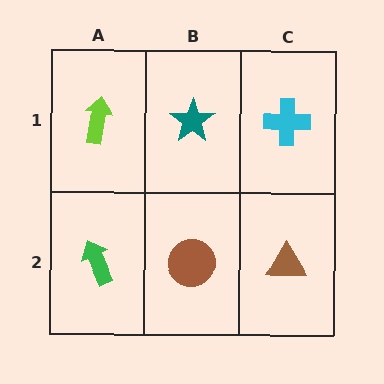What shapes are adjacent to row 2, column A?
A lime arrow (row 1, column A), a brown circle (row 2, column B).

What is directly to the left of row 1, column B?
A lime arrow.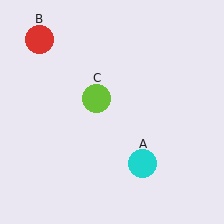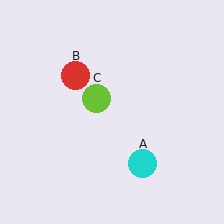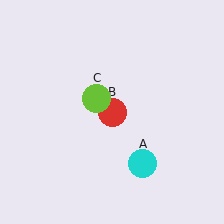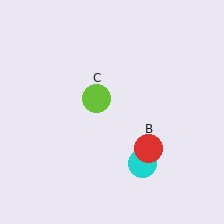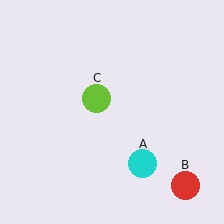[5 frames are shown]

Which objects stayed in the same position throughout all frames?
Cyan circle (object A) and lime circle (object C) remained stationary.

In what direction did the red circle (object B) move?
The red circle (object B) moved down and to the right.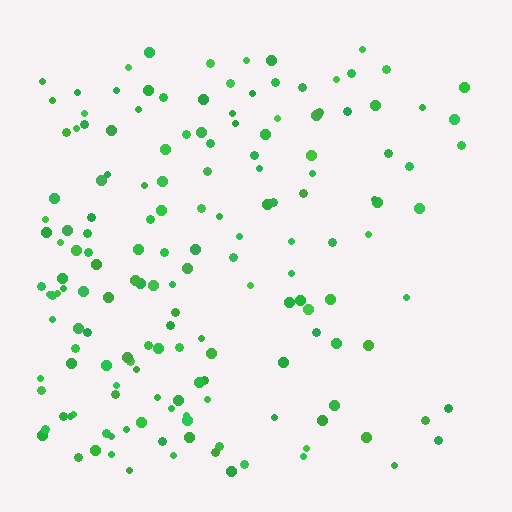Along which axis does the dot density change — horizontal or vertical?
Horizontal.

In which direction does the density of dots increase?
From right to left, with the left side densest.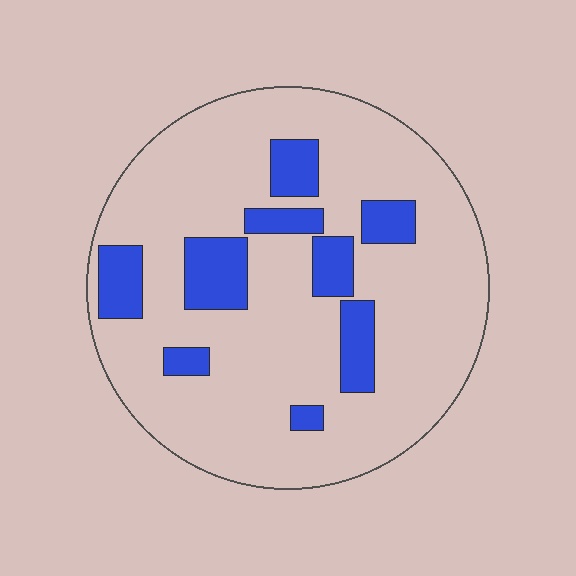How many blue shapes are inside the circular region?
9.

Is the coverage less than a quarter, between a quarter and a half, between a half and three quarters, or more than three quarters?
Less than a quarter.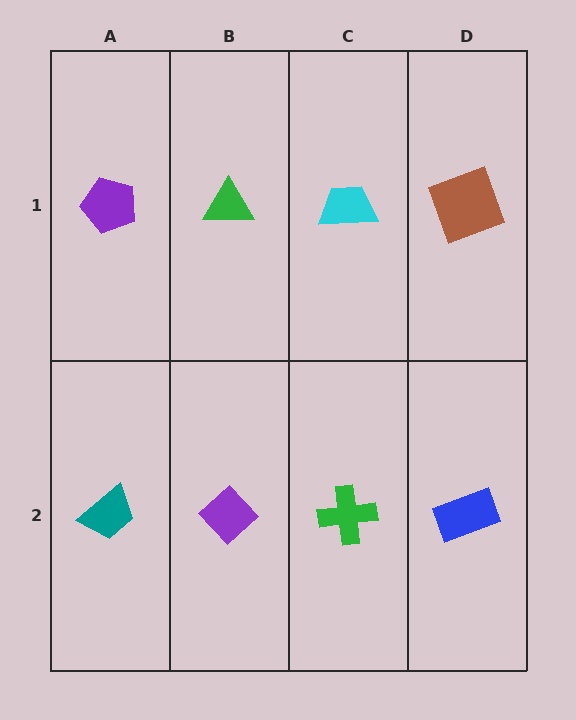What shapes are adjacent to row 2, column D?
A brown square (row 1, column D), a green cross (row 2, column C).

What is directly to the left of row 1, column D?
A cyan trapezoid.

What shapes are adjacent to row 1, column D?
A blue rectangle (row 2, column D), a cyan trapezoid (row 1, column C).